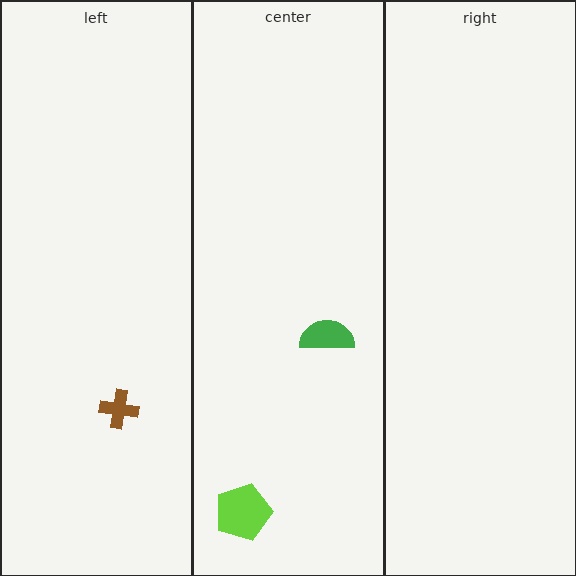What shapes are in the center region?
The lime pentagon, the green semicircle.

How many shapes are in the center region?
2.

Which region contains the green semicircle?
The center region.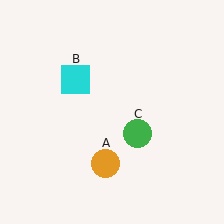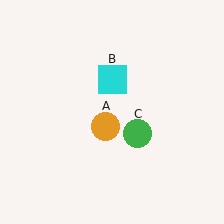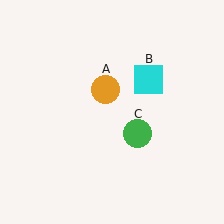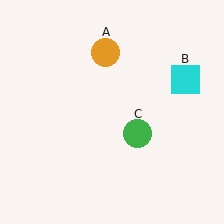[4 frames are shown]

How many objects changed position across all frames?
2 objects changed position: orange circle (object A), cyan square (object B).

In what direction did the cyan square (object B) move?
The cyan square (object B) moved right.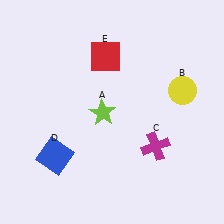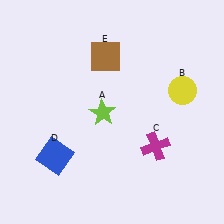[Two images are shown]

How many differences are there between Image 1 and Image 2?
There is 1 difference between the two images.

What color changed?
The square (E) changed from red in Image 1 to brown in Image 2.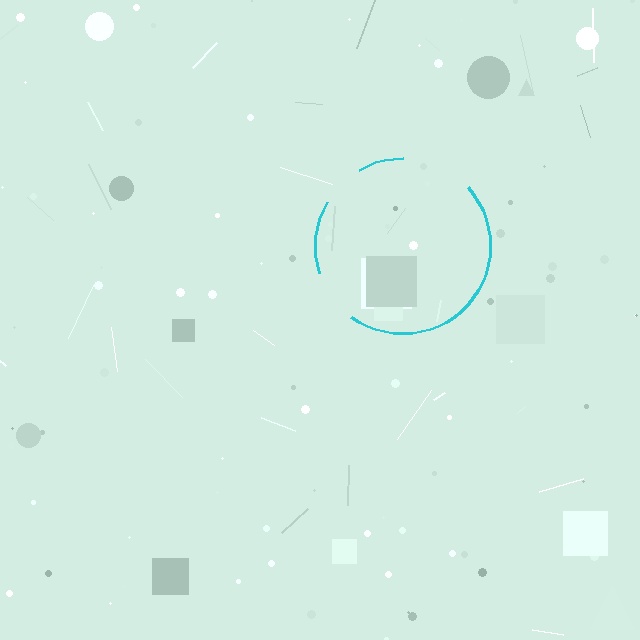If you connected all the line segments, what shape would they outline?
They would outline a circle.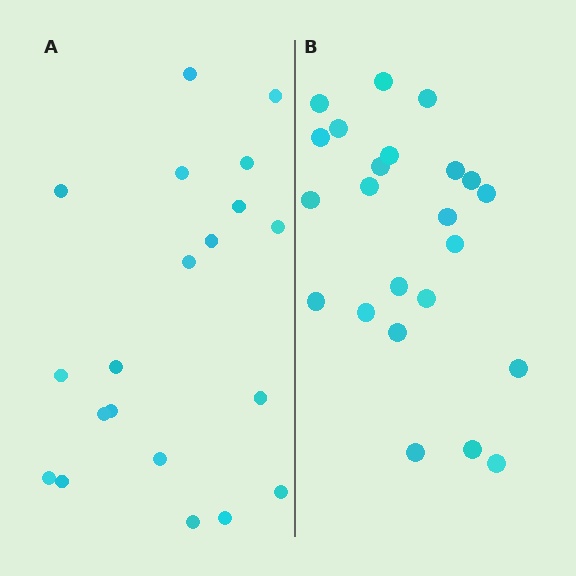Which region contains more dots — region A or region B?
Region B (the right region) has more dots.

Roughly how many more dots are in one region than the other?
Region B has just a few more — roughly 2 or 3 more dots than region A.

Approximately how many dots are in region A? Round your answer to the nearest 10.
About 20 dots.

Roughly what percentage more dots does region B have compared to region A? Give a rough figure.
About 15% more.